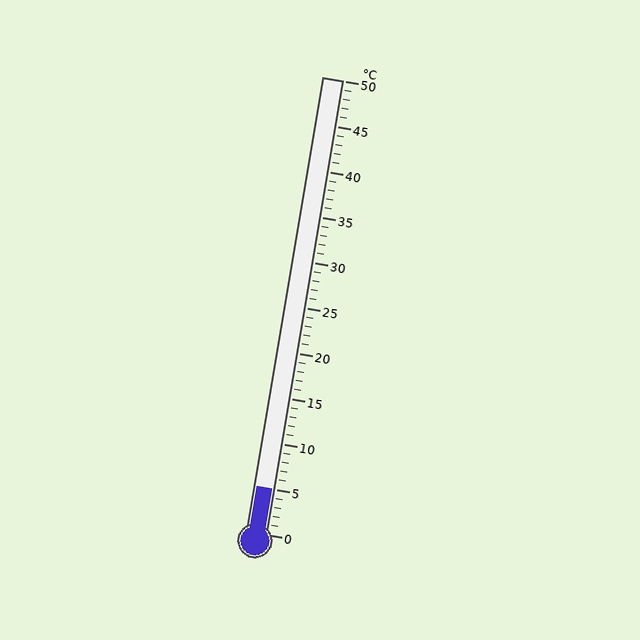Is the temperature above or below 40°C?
The temperature is below 40°C.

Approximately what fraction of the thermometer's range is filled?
The thermometer is filled to approximately 10% of its range.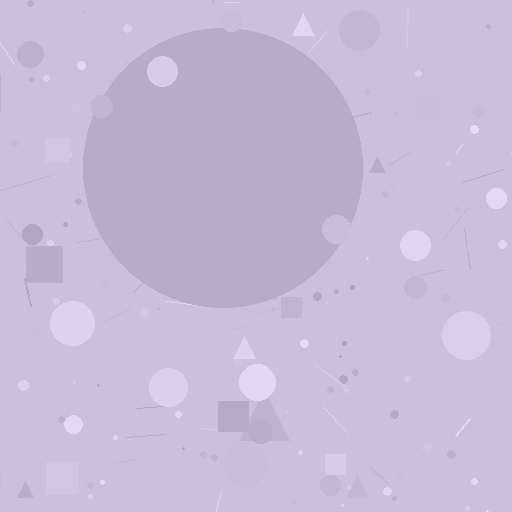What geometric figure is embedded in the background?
A circle is embedded in the background.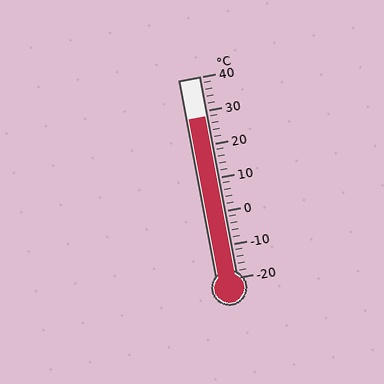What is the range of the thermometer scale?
The thermometer scale ranges from -20°C to 40°C.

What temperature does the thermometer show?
The thermometer shows approximately 28°C.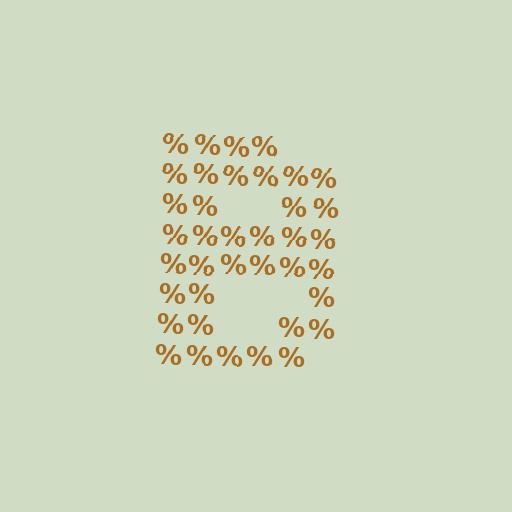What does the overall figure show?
The overall figure shows the letter B.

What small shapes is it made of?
It is made of small percent signs.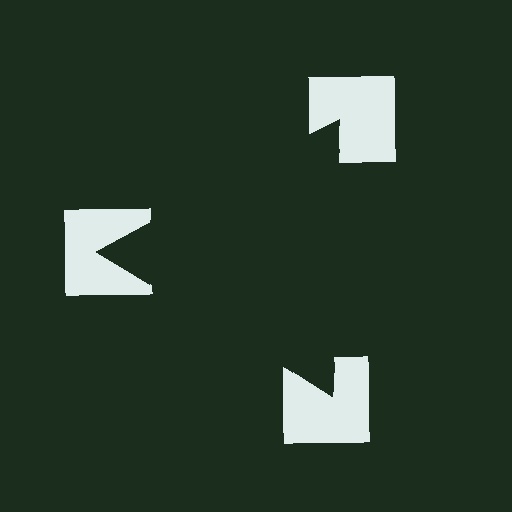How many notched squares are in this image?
There are 3 — one at each vertex of the illusory triangle.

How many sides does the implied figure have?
3 sides.